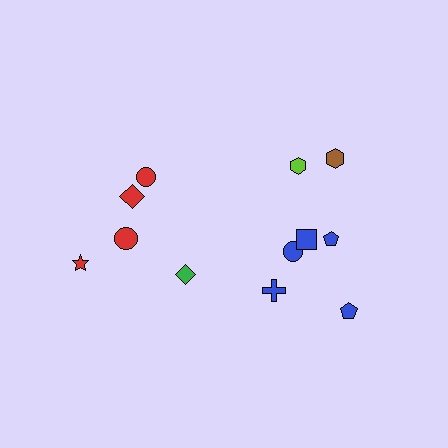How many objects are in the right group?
There are 7 objects.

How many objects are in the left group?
There are 5 objects.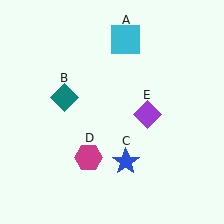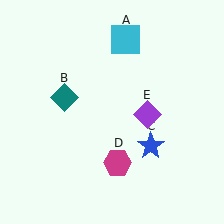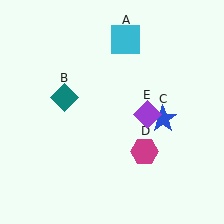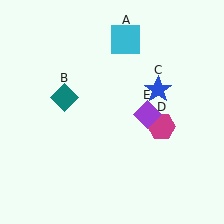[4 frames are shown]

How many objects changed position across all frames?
2 objects changed position: blue star (object C), magenta hexagon (object D).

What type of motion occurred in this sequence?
The blue star (object C), magenta hexagon (object D) rotated counterclockwise around the center of the scene.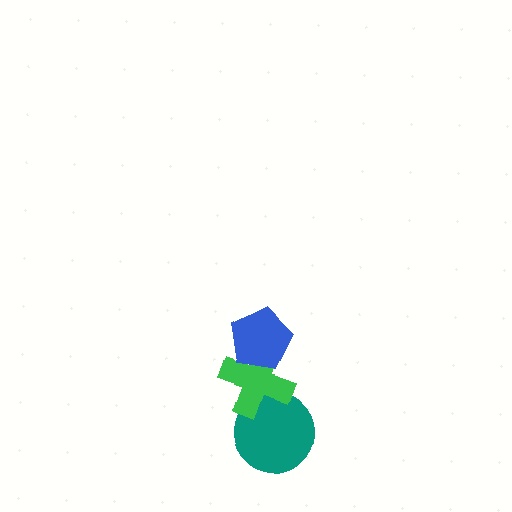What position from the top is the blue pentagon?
The blue pentagon is 1st from the top.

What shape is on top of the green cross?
The blue pentagon is on top of the green cross.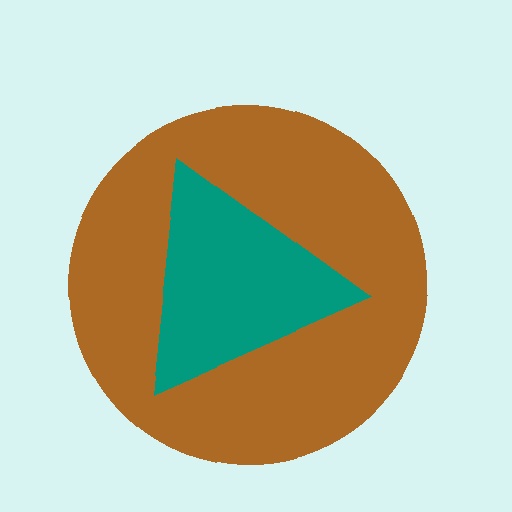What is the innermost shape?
The teal triangle.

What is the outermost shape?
The brown circle.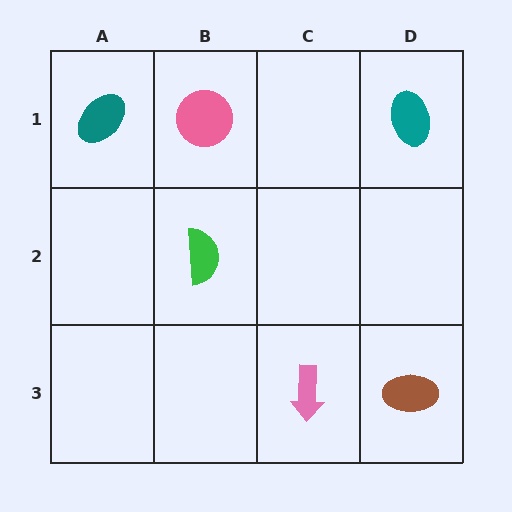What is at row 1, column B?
A pink circle.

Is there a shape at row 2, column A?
No, that cell is empty.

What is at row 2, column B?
A green semicircle.